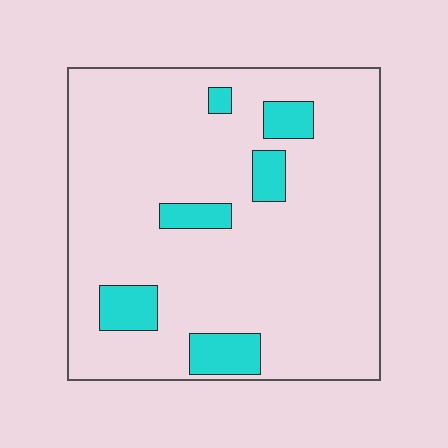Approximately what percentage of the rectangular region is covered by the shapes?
Approximately 10%.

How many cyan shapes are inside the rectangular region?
6.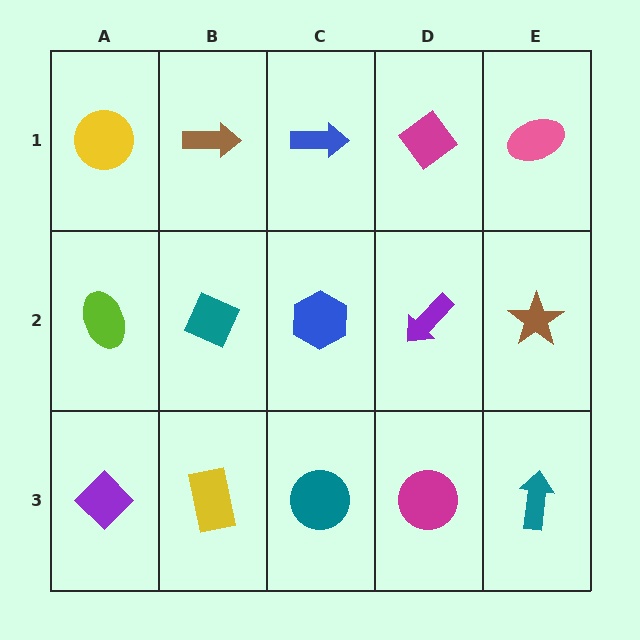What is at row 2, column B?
A teal diamond.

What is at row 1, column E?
A pink ellipse.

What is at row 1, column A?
A yellow circle.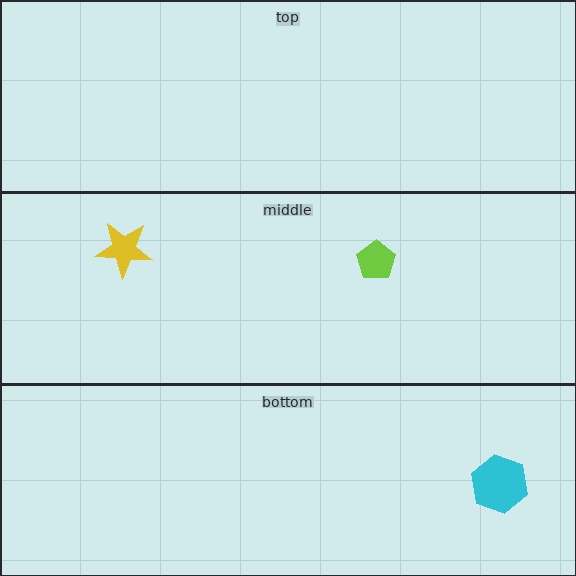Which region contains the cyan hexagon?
The bottom region.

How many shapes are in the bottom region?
1.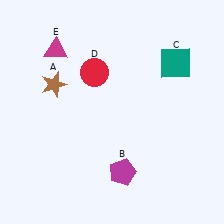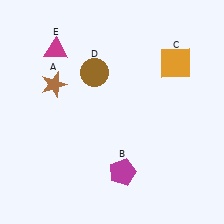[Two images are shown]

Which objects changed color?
C changed from teal to orange. D changed from red to brown.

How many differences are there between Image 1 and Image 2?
There are 2 differences between the two images.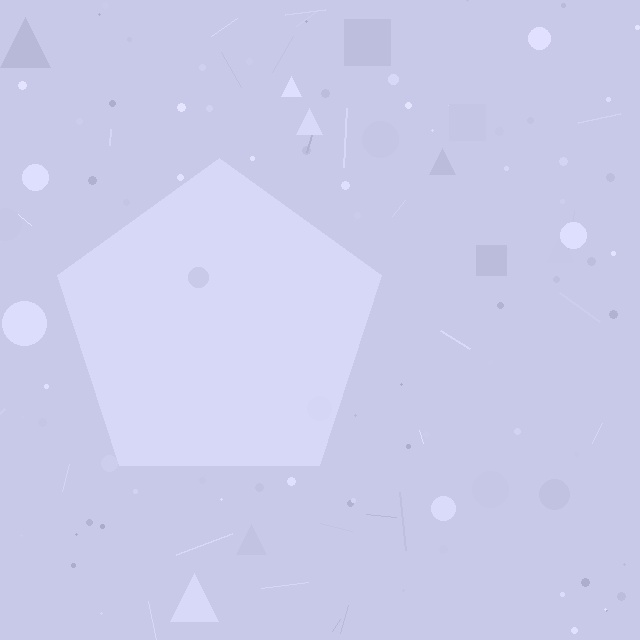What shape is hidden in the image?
A pentagon is hidden in the image.